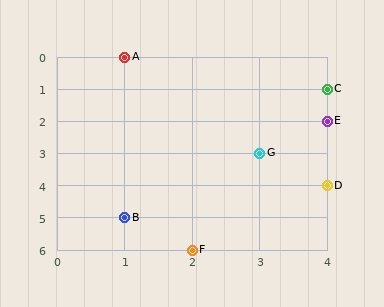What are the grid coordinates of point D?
Point D is at grid coordinates (4, 4).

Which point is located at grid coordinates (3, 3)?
Point G is at (3, 3).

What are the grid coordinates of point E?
Point E is at grid coordinates (4, 2).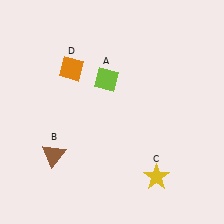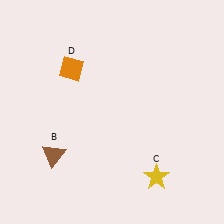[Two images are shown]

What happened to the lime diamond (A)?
The lime diamond (A) was removed in Image 2. It was in the top-left area of Image 1.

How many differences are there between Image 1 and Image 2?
There is 1 difference between the two images.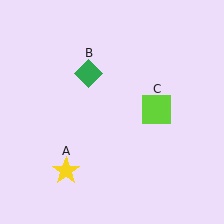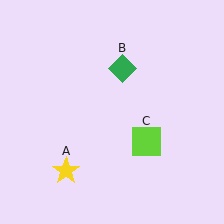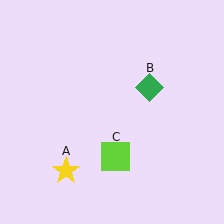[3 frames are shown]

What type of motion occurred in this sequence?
The green diamond (object B), lime square (object C) rotated clockwise around the center of the scene.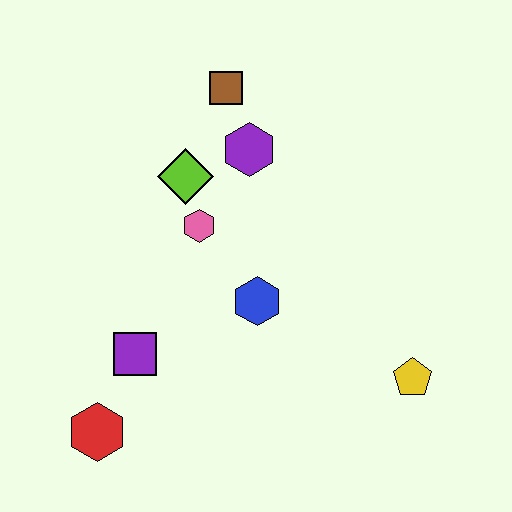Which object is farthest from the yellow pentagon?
The brown square is farthest from the yellow pentagon.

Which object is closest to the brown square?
The purple hexagon is closest to the brown square.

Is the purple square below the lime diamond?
Yes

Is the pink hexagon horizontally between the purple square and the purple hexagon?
Yes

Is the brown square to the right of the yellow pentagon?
No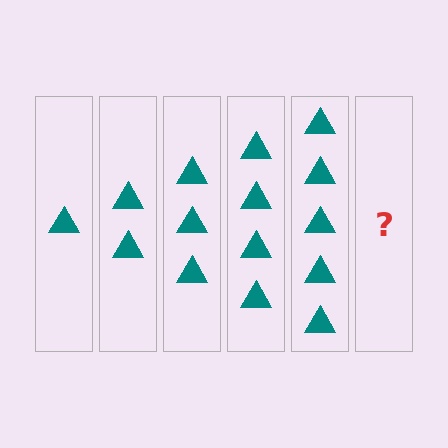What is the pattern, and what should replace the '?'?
The pattern is that each step adds one more triangle. The '?' should be 6 triangles.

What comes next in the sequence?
The next element should be 6 triangles.